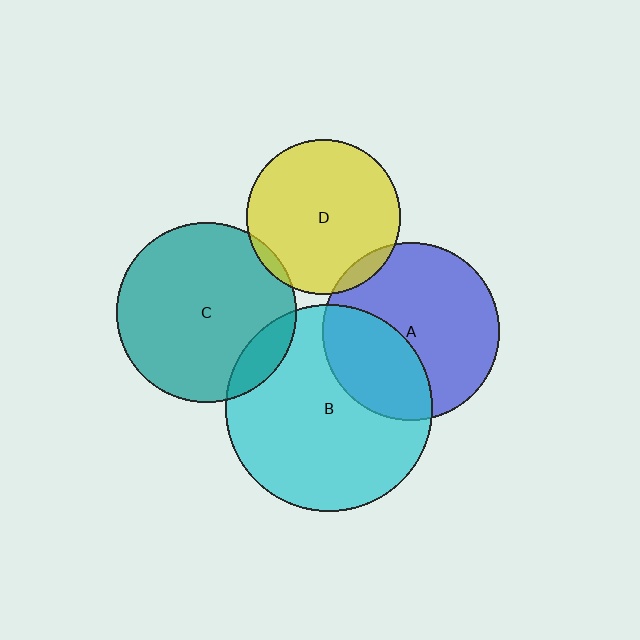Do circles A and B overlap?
Yes.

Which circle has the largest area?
Circle B (cyan).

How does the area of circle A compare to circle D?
Approximately 1.3 times.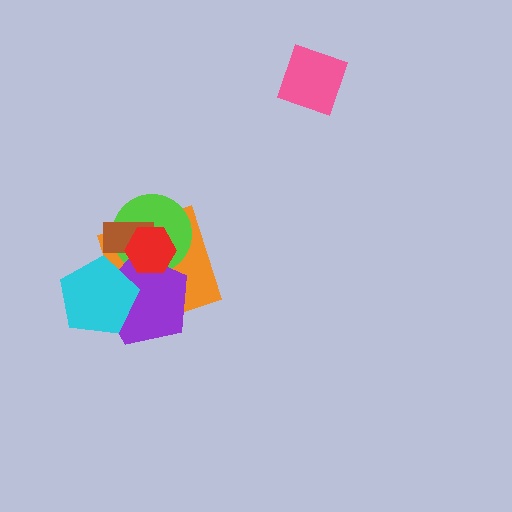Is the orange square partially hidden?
Yes, it is partially covered by another shape.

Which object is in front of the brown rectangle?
The red hexagon is in front of the brown rectangle.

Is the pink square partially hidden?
No, no other shape covers it.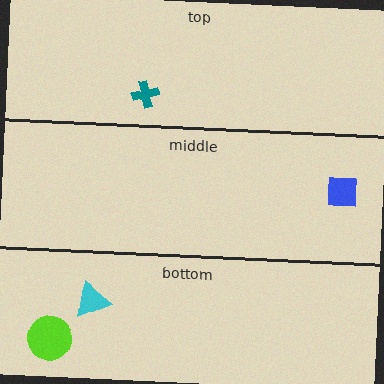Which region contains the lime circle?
The bottom region.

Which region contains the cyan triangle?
The bottom region.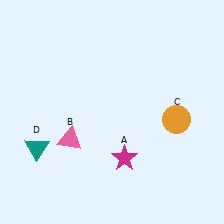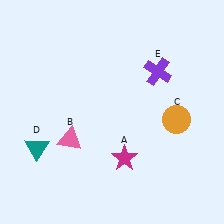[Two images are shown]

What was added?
A purple cross (E) was added in Image 2.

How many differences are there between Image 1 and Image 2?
There is 1 difference between the two images.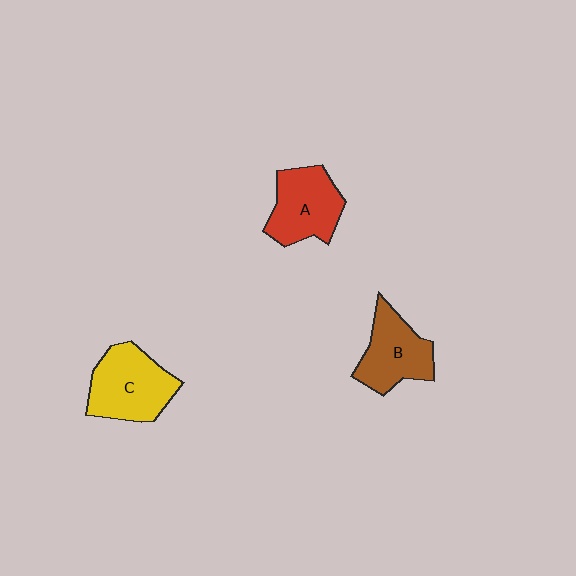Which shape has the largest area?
Shape C (yellow).